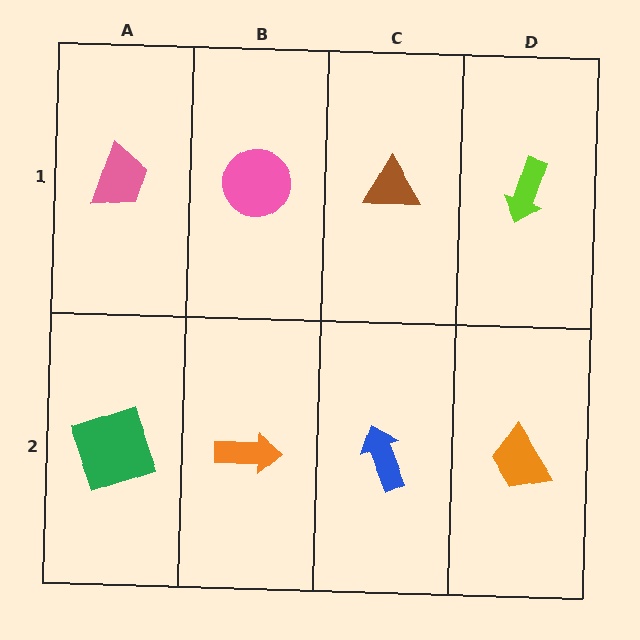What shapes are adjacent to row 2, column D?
A lime arrow (row 1, column D), a blue arrow (row 2, column C).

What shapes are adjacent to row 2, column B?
A pink circle (row 1, column B), a green square (row 2, column A), a blue arrow (row 2, column C).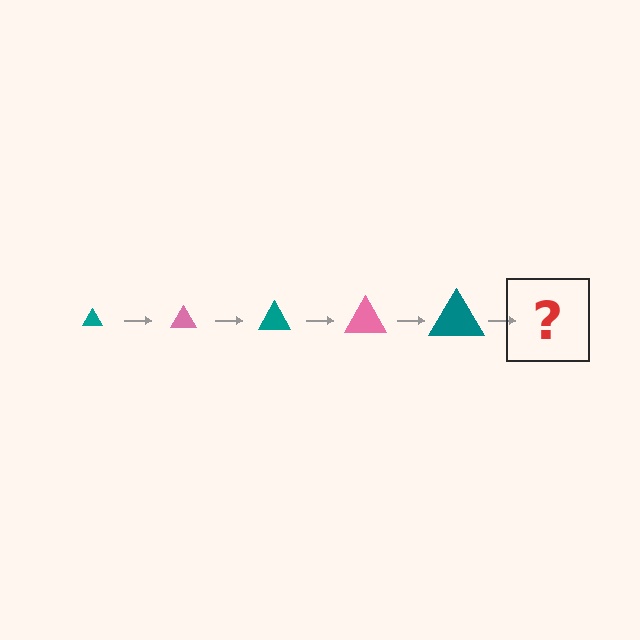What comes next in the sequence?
The next element should be a pink triangle, larger than the previous one.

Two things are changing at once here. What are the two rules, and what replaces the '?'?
The two rules are that the triangle grows larger each step and the color cycles through teal and pink. The '?' should be a pink triangle, larger than the previous one.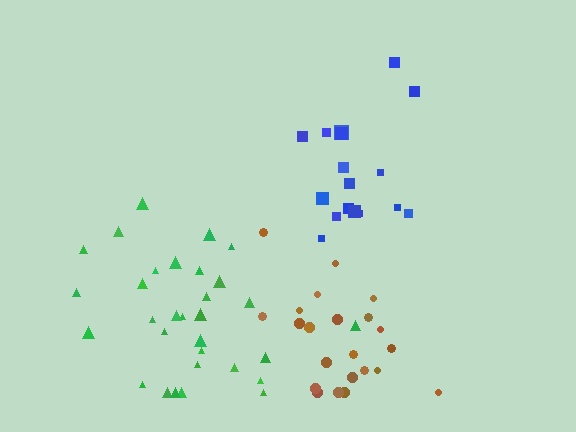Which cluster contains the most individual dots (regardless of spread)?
Green (31).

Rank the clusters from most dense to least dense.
brown, green, blue.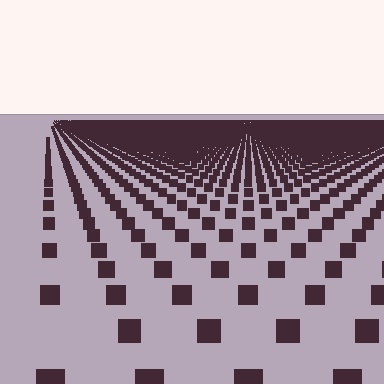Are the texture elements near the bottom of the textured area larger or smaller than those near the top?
Larger. Near the bottom, elements are closer to the viewer and appear at a bigger on-screen size.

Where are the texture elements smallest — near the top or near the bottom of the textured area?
Near the top.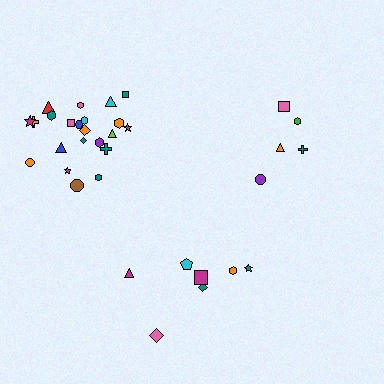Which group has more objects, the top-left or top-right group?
The top-left group.